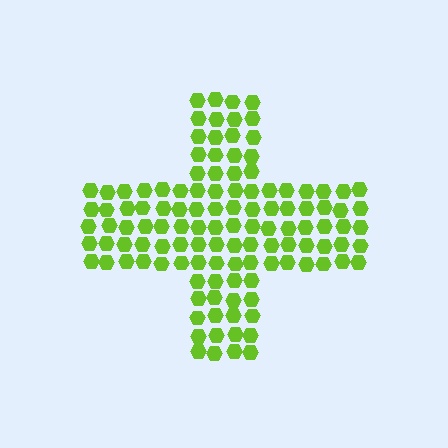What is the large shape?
The large shape is a cross.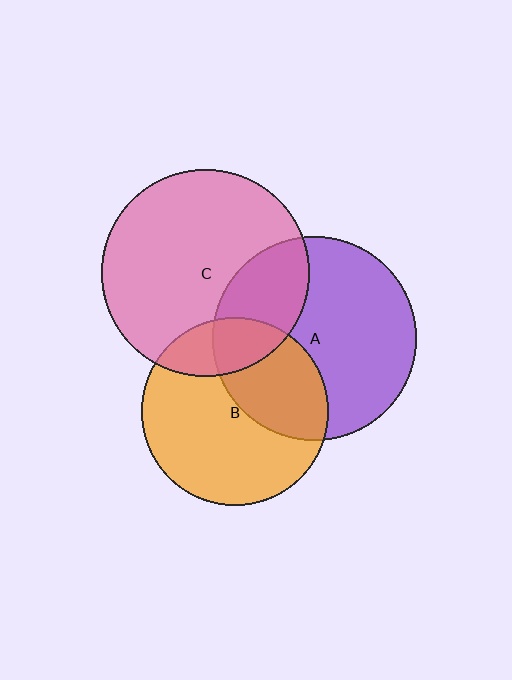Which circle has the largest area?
Circle C (pink).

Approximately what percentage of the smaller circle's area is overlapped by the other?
Approximately 20%.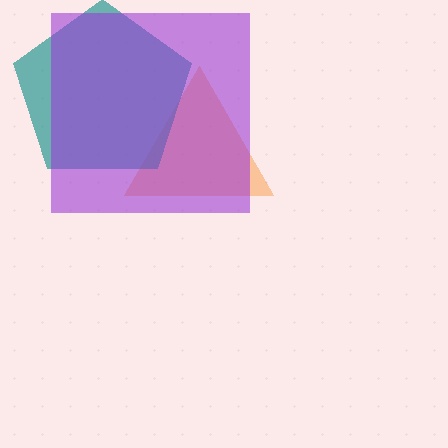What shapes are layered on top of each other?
The layered shapes are: an orange triangle, a teal pentagon, a purple square.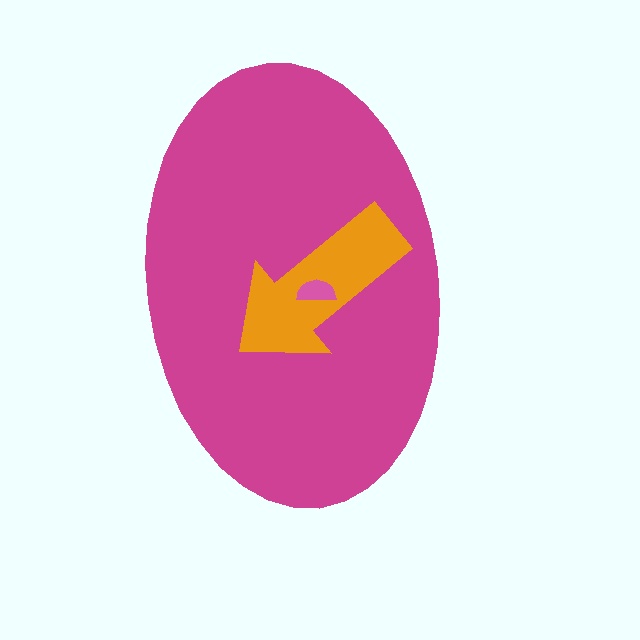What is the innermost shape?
The pink semicircle.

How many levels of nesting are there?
3.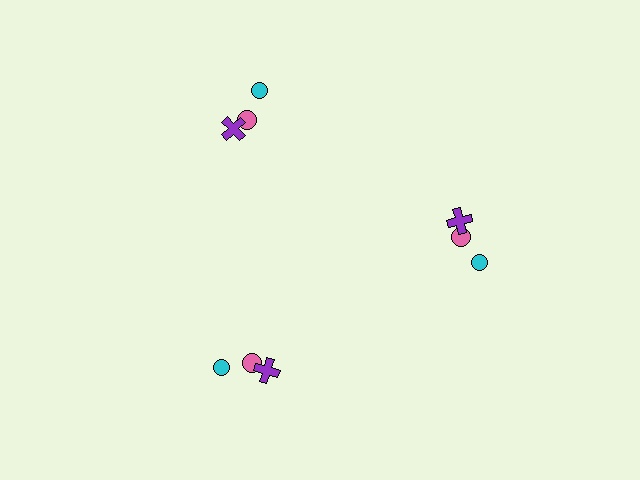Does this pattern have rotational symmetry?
Yes, this pattern has 3-fold rotational symmetry. It looks the same after rotating 120 degrees around the center.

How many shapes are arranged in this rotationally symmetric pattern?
There are 9 shapes, arranged in 3 groups of 3.